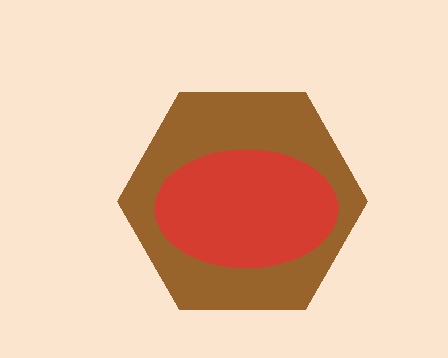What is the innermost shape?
The red ellipse.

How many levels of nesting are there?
2.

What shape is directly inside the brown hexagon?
The red ellipse.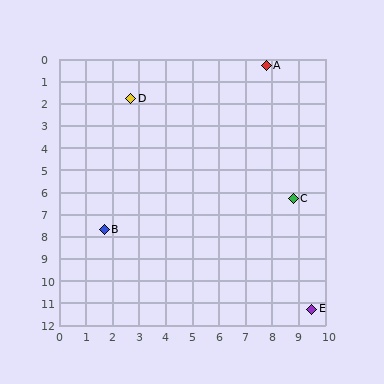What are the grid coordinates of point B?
Point B is at approximately (1.7, 7.7).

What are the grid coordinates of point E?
Point E is at approximately (9.5, 11.3).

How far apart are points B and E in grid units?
Points B and E are about 8.6 grid units apart.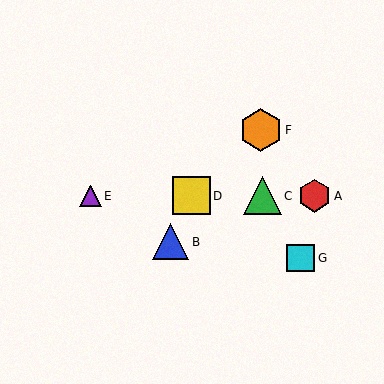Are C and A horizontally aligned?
Yes, both are at y≈196.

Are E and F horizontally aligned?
No, E is at y≈196 and F is at y≈130.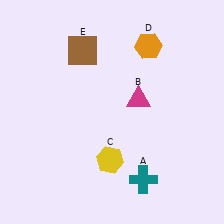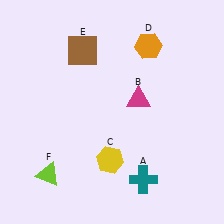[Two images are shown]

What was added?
A lime triangle (F) was added in Image 2.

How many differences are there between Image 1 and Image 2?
There is 1 difference between the two images.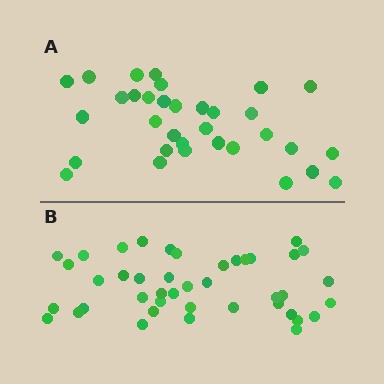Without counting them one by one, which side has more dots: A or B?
Region B (the bottom region) has more dots.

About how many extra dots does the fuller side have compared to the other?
Region B has roughly 8 or so more dots than region A.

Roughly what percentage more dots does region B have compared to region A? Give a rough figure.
About 25% more.